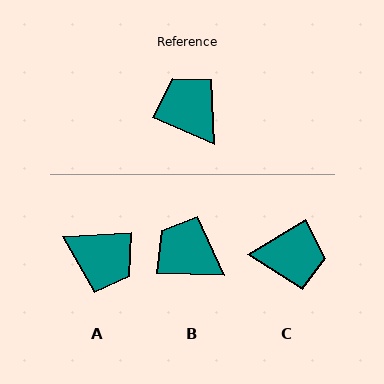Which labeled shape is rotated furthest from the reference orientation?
A, about 154 degrees away.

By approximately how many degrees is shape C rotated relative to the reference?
Approximately 125 degrees clockwise.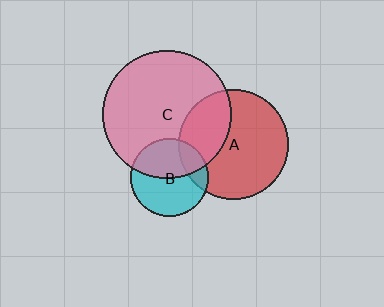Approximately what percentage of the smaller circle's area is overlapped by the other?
Approximately 45%.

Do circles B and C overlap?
Yes.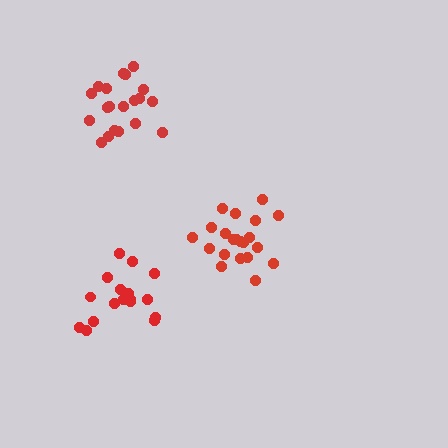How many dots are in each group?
Group 1: 21 dots, Group 2: 20 dots, Group 3: 17 dots (58 total).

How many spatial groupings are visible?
There are 3 spatial groupings.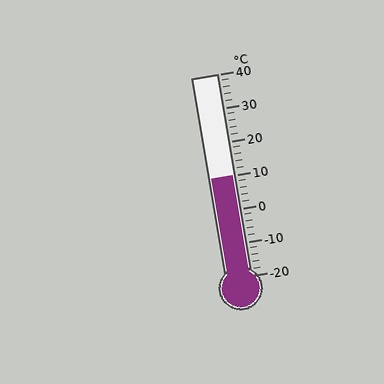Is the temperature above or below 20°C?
The temperature is below 20°C.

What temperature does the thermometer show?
The thermometer shows approximately 10°C.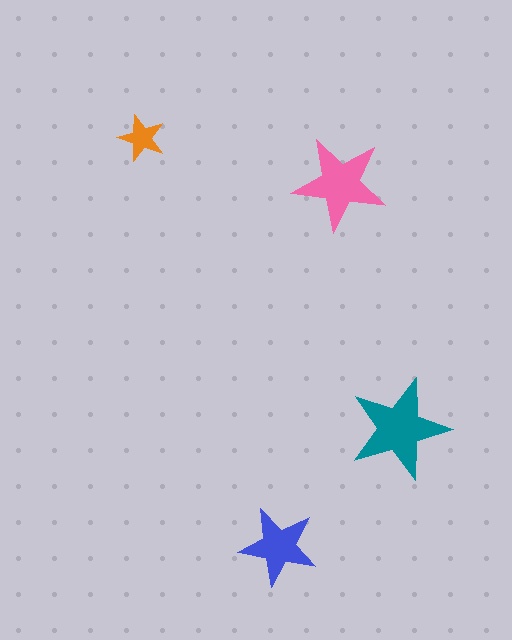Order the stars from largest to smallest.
the teal one, the pink one, the blue one, the orange one.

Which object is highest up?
The orange star is topmost.